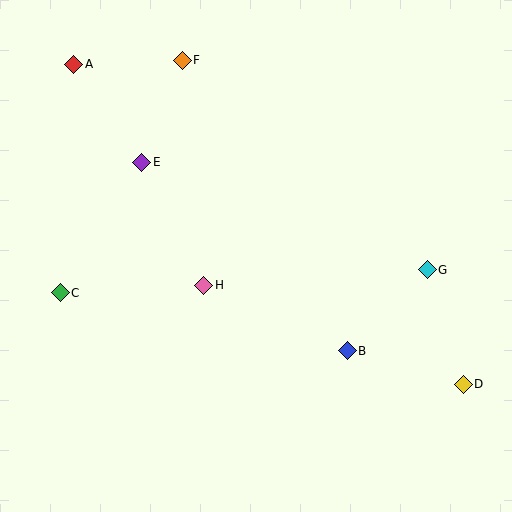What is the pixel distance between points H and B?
The distance between H and B is 158 pixels.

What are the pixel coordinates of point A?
Point A is at (74, 64).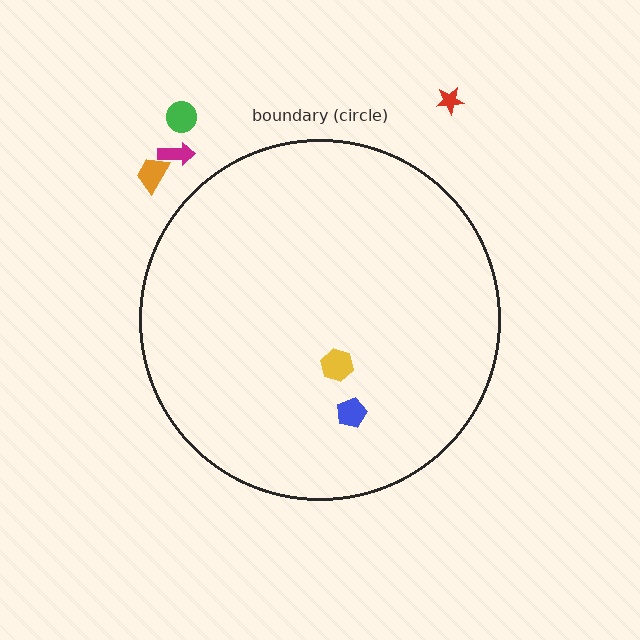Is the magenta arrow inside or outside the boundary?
Outside.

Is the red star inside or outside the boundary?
Outside.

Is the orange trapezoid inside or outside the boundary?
Outside.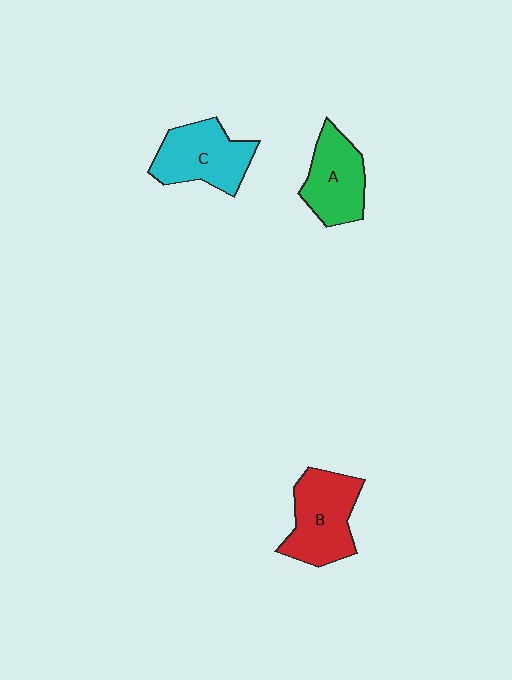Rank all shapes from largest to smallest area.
From largest to smallest: B (red), C (cyan), A (green).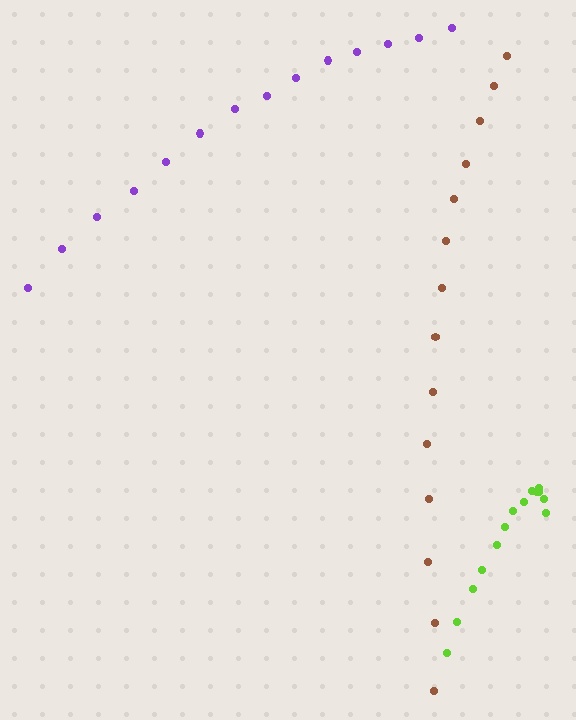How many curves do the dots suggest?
There are 3 distinct paths.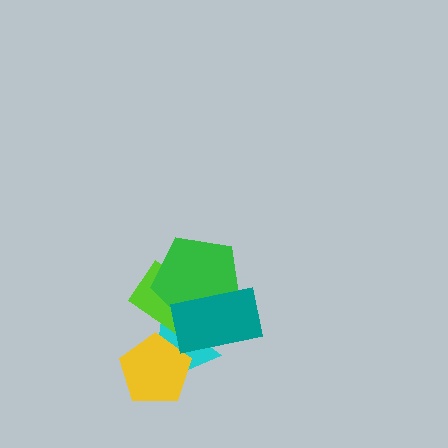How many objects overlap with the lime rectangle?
4 objects overlap with the lime rectangle.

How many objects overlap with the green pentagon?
3 objects overlap with the green pentagon.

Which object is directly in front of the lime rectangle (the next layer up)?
The green pentagon is directly in front of the lime rectangle.